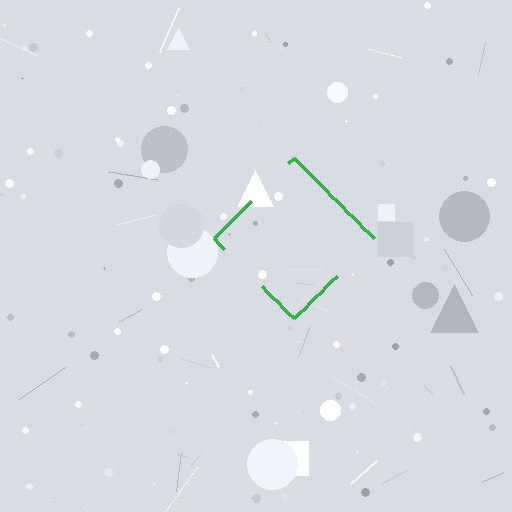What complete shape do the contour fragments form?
The contour fragments form a diamond.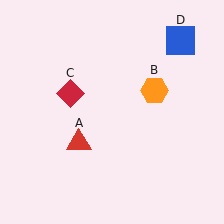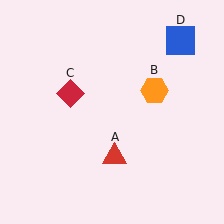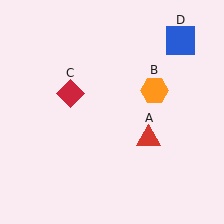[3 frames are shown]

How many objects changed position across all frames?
1 object changed position: red triangle (object A).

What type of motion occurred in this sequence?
The red triangle (object A) rotated counterclockwise around the center of the scene.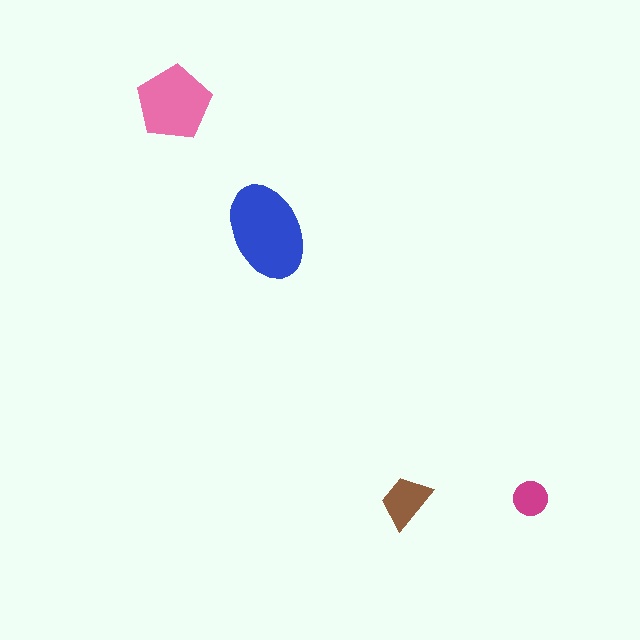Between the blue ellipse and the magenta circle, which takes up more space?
The blue ellipse.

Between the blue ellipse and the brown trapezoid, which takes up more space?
The blue ellipse.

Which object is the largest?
The blue ellipse.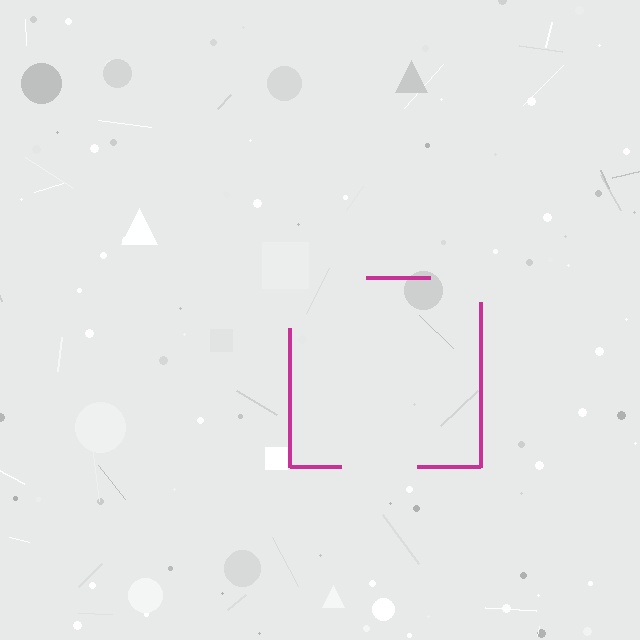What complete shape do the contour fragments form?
The contour fragments form a square.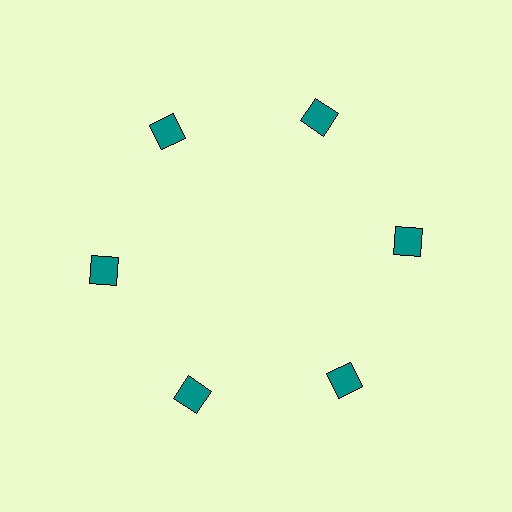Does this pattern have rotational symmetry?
Yes, this pattern has 6-fold rotational symmetry. It looks the same after rotating 60 degrees around the center.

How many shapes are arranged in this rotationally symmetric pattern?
There are 6 shapes, arranged in 6 groups of 1.